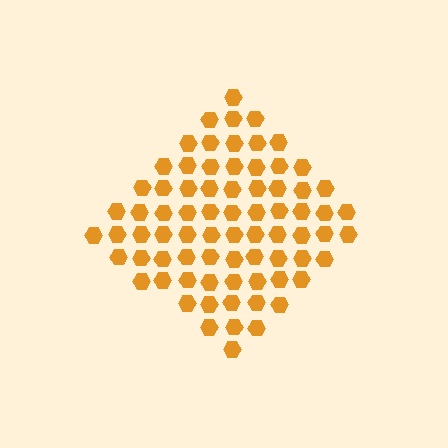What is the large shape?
The large shape is a diamond.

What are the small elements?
The small elements are hexagons.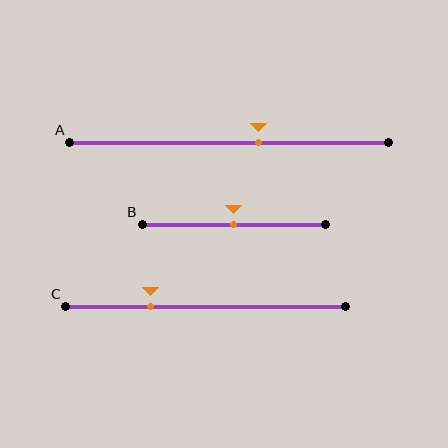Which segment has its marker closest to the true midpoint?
Segment B has its marker closest to the true midpoint.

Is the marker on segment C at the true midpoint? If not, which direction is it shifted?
No, the marker on segment C is shifted to the left by about 20% of the segment length.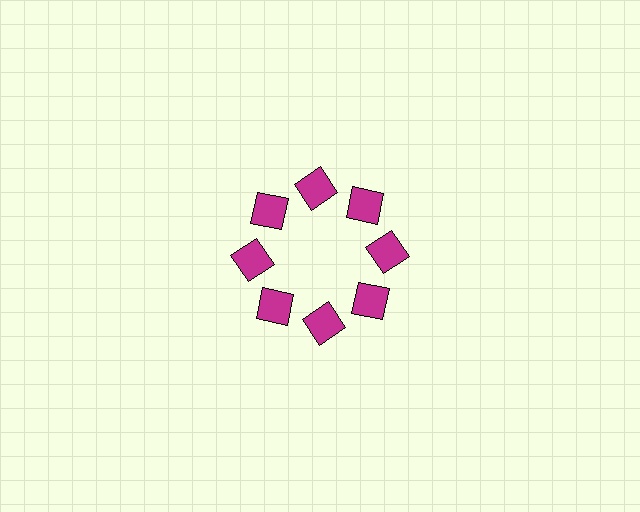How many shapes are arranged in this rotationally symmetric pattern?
There are 8 shapes, arranged in 8 groups of 1.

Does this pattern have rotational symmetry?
Yes, this pattern has 8-fold rotational symmetry. It looks the same after rotating 45 degrees around the center.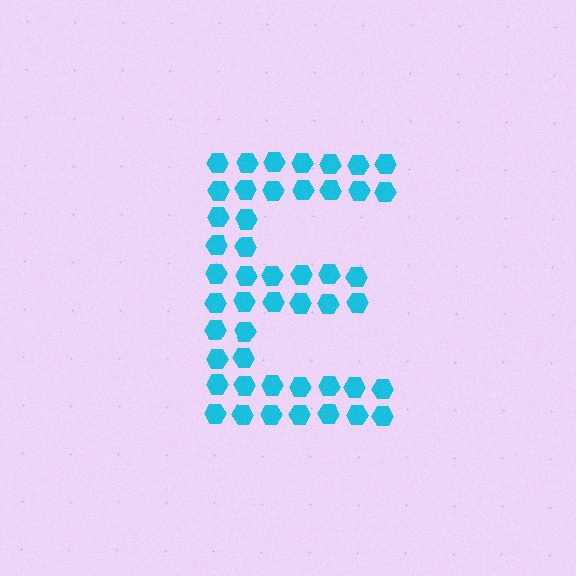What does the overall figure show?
The overall figure shows the letter E.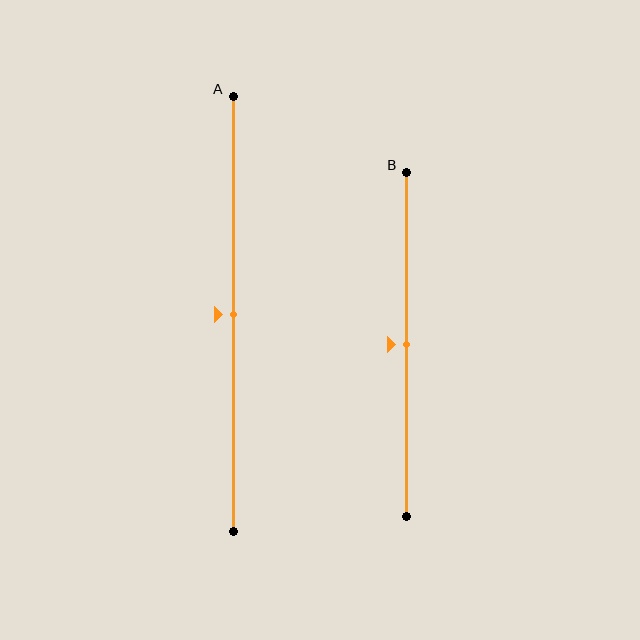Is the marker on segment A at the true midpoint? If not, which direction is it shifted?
Yes, the marker on segment A is at the true midpoint.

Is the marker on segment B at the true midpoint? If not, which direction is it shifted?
Yes, the marker on segment B is at the true midpoint.